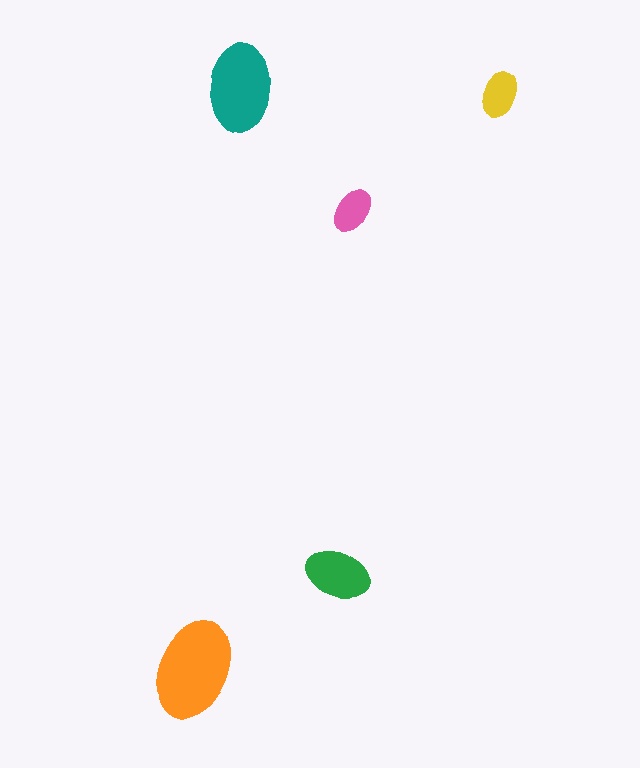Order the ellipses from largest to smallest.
the orange one, the teal one, the green one, the yellow one, the pink one.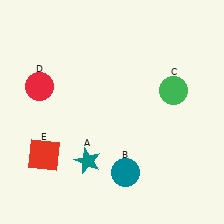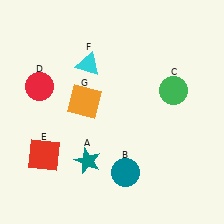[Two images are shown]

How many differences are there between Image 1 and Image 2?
There are 2 differences between the two images.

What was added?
A cyan triangle (F), an orange square (G) were added in Image 2.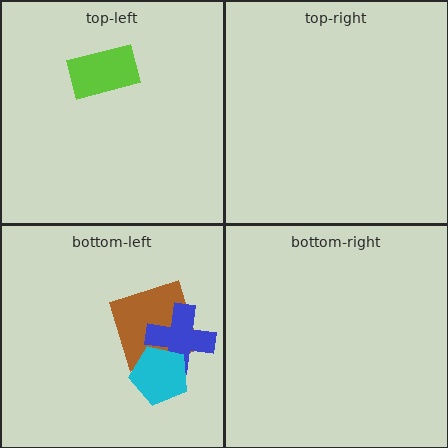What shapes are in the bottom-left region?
The brown square, the blue cross, the cyan pentagon.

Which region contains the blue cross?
The bottom-left region.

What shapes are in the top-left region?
The lime rectangle.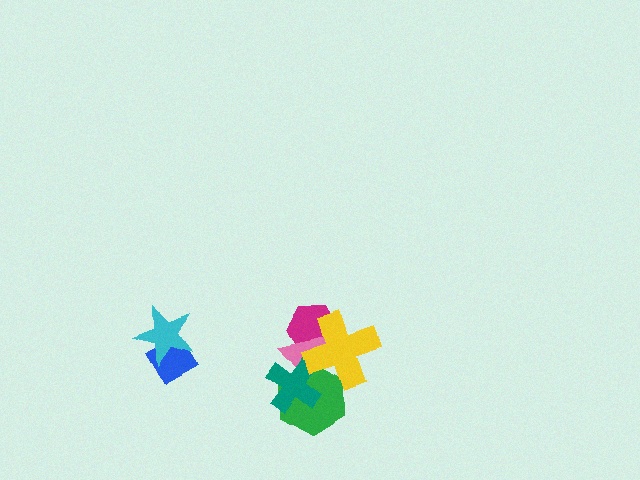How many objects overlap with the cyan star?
1 object overlaps with the cyan star.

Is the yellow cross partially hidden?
No, no other shape covers it.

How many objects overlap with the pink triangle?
4 objects overlap with the pink triangle.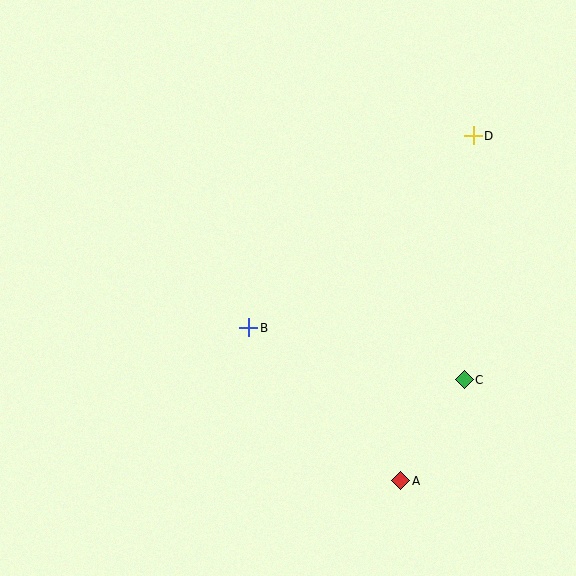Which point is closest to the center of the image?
Point B at (249, 328) is closest to the center.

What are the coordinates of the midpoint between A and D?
The midpoint between A and D is at (437, 308).